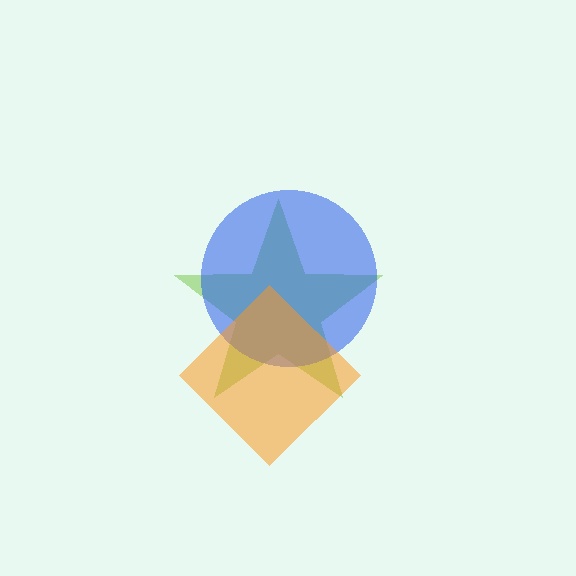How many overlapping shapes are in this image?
There are 3 overlapping shapes in the image.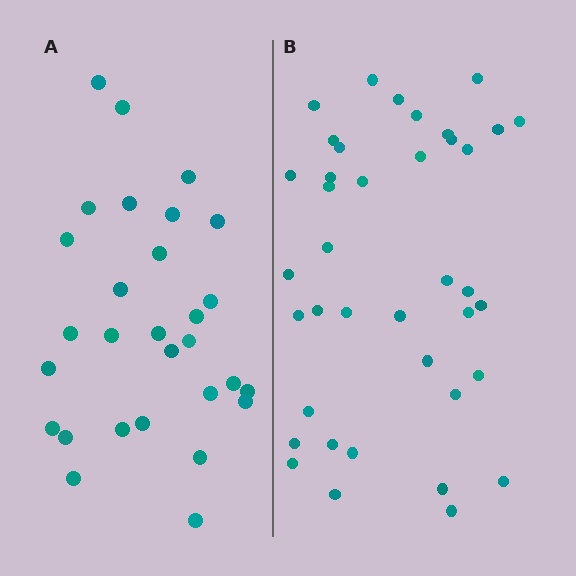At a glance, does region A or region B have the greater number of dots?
Region B (the right region) has more dots.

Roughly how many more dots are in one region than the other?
Region B has roughly 10 or so more dots than region A.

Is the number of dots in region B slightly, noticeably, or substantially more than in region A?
Region B has noticeably more, but not dramatically so. The ratio is roughly 1.3 to 1.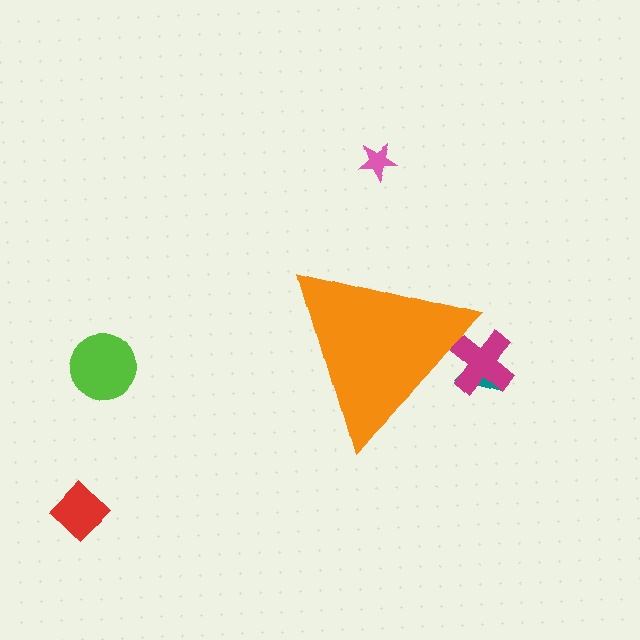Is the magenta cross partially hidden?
Yes, the magenta cross is partially hidden behind the orange triangle.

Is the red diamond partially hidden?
No, the red diamond is fully visible.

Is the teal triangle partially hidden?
Yes, the teal triangle is partially hidden behind the orange triangle.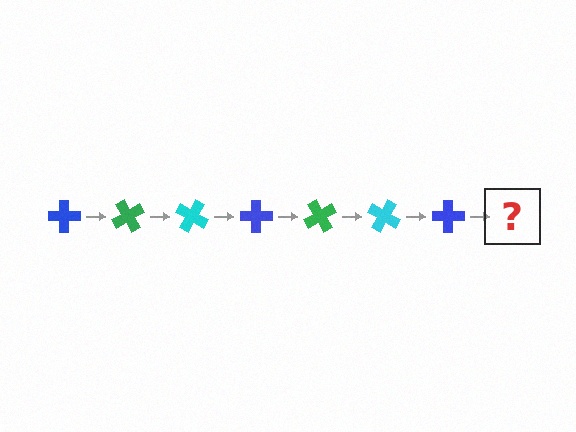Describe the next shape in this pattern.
It should be a green cross, rotated 420 degrees from the start.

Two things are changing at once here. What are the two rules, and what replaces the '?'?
The two rules are that it rotates 60 degrees each step and the color cycles through blue, green, and cyan. The '?' should be a green cross, rotated 420 degrees from the start.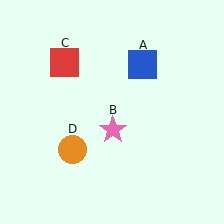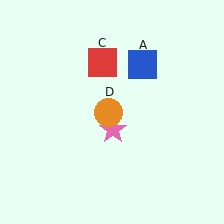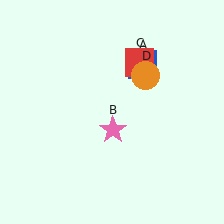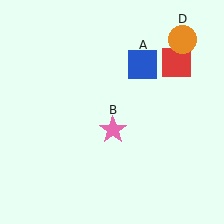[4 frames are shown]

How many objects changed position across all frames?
2 objects changed position: red square (object C), orange circle (object D).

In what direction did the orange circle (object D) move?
The orange circle (object D) moved up and to the right.